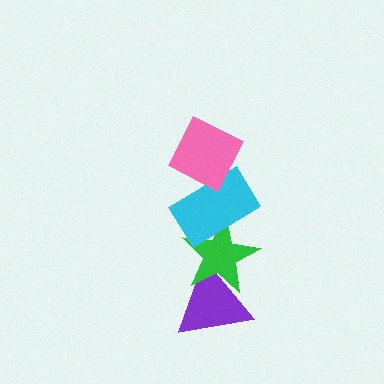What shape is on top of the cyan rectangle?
The pink diamond is on top of the cyan rectangle.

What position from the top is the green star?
The green star is 3rd from the top.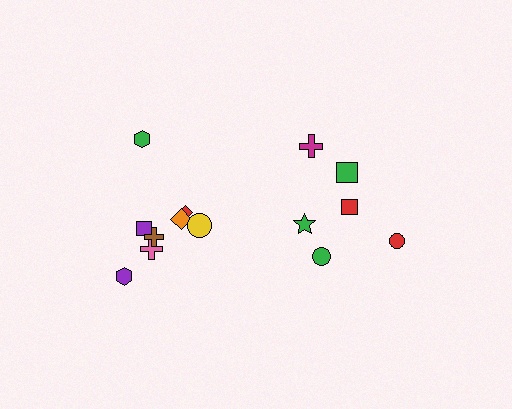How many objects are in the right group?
There are 6 objects.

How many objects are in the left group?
There are 8 objects.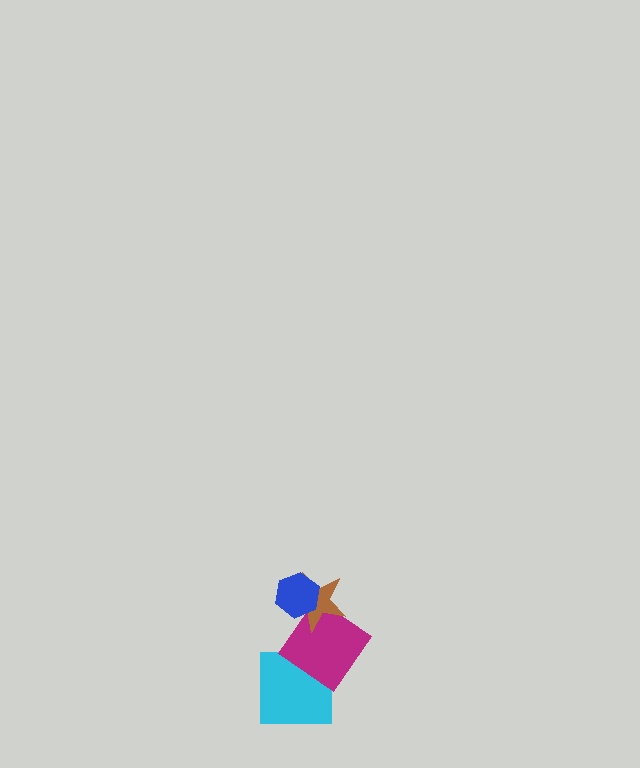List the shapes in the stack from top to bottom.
From top to bottom: the blue hexagon, the brown star, the magenta diamond, the cyan square.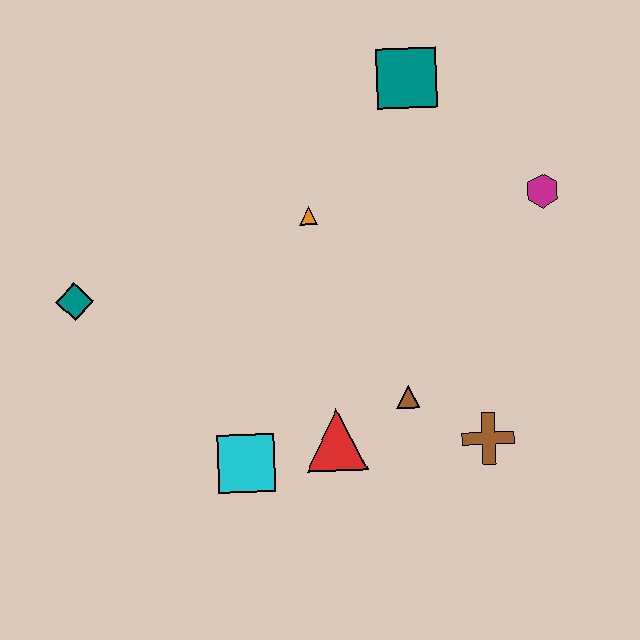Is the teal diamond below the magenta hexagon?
Yes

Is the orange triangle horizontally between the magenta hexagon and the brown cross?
No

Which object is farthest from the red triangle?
The teal square is farthest from the red triangle.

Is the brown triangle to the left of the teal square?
Yes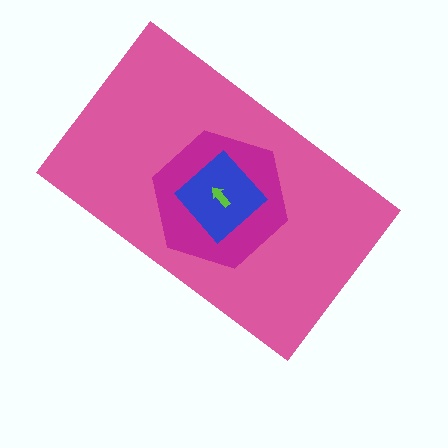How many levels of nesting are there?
4.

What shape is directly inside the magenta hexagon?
The blue diamond.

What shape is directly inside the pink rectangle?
The magenta hexagon.